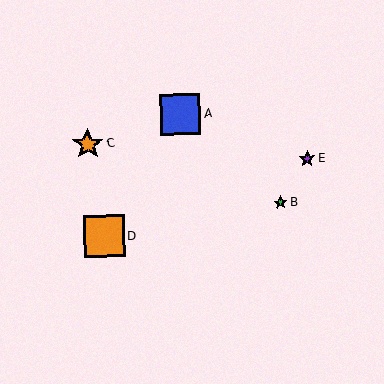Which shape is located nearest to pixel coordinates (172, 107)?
The blue square (labeled A) at (180, 115) is nearest to that location.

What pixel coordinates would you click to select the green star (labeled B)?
Click at (281, 203) to select the green star B.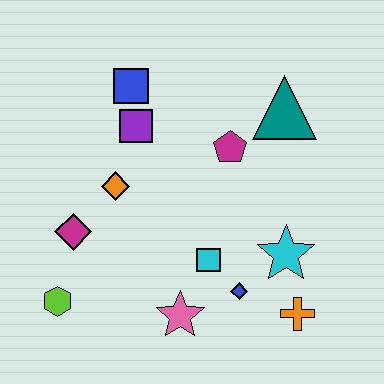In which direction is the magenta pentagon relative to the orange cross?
The magenta pentagon is above the orange cross.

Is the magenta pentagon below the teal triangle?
Yes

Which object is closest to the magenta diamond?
The orange diamond is closest to the magenta diamond.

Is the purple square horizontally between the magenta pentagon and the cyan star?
No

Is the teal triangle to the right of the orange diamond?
Yes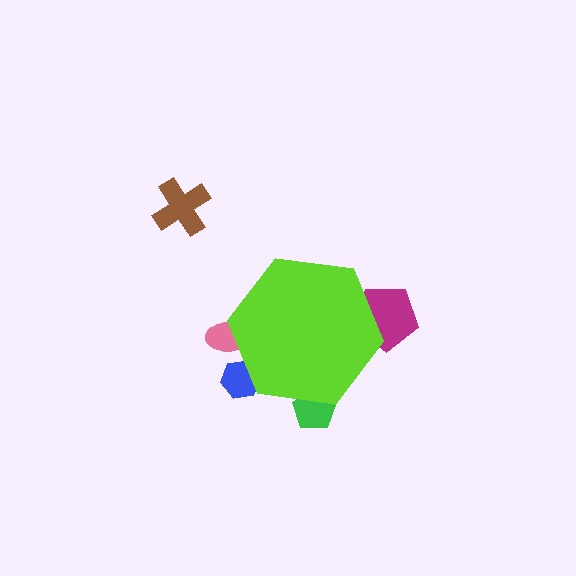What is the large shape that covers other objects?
A lime hexagon.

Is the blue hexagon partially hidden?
Yes, the blue hexagon is partially hidden behind the lime hexagon.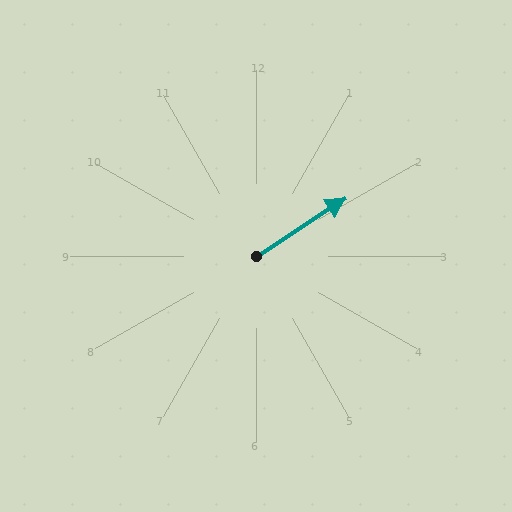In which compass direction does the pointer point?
Northeast.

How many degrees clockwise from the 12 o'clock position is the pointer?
Approximately 57 degrees.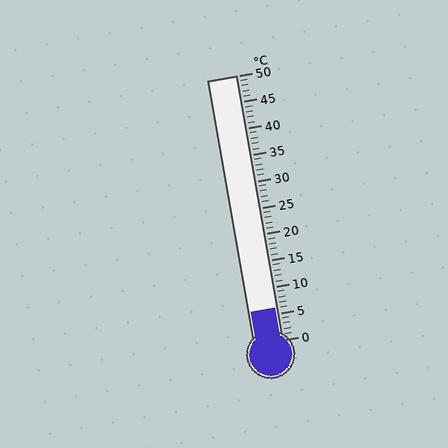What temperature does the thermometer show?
The thermometer shows approximately 6°C.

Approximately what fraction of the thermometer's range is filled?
The thermometer is filled to approximately 10% of its range.